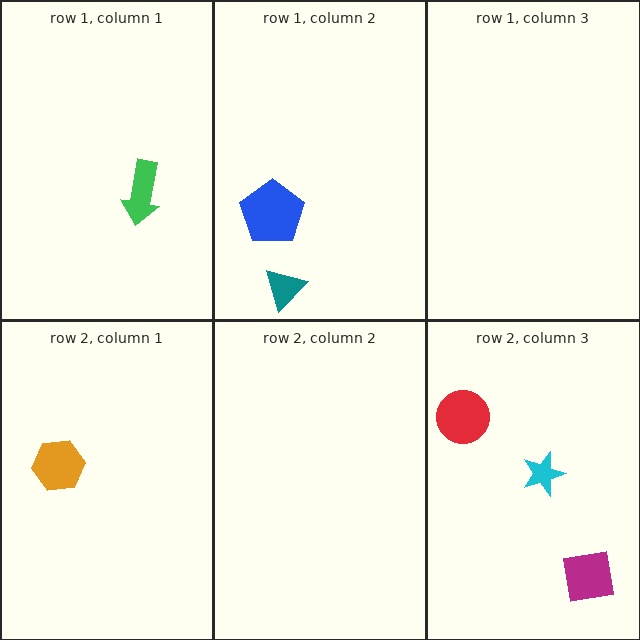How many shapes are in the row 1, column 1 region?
1.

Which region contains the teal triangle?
The row 1, column 2 region.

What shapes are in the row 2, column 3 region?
The red circle, the magenta square, the cyan star.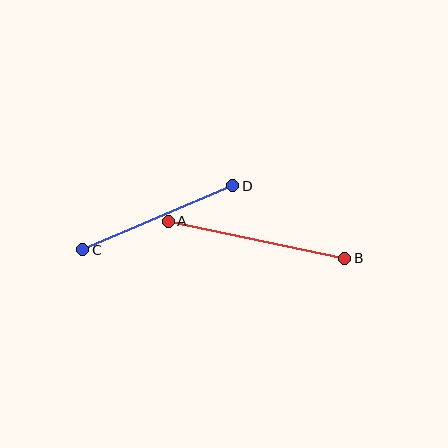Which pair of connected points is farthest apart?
Points A and B are farthest apart.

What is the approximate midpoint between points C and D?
The midpoint is at approximately (158, 218) pixels.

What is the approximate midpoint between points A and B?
The midpoint is at approximately (257, 240) pixels.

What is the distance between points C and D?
The distance is approximately 163 pixels.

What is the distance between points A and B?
The distance is approximately 180 pixels.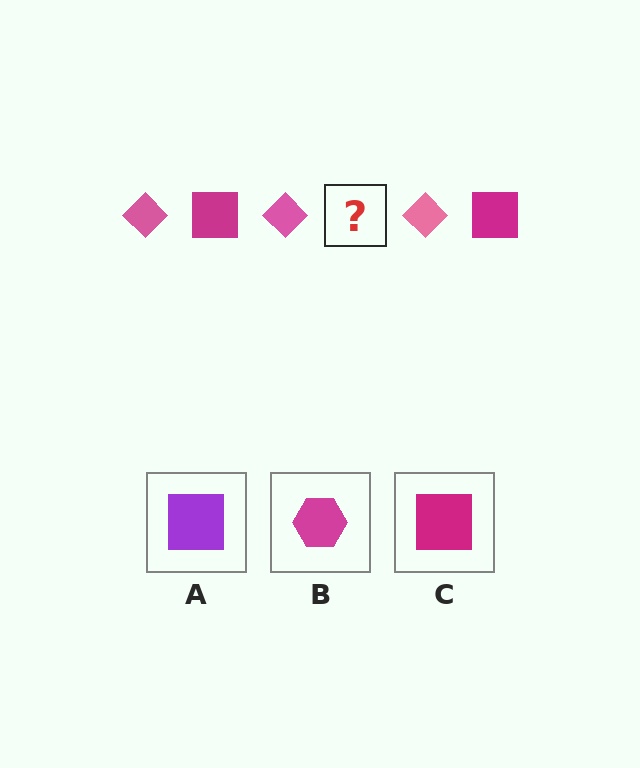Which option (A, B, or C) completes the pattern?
C.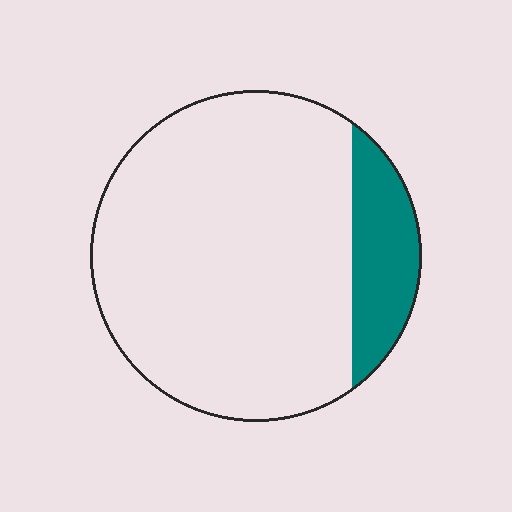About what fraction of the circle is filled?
About one sixth (1/6).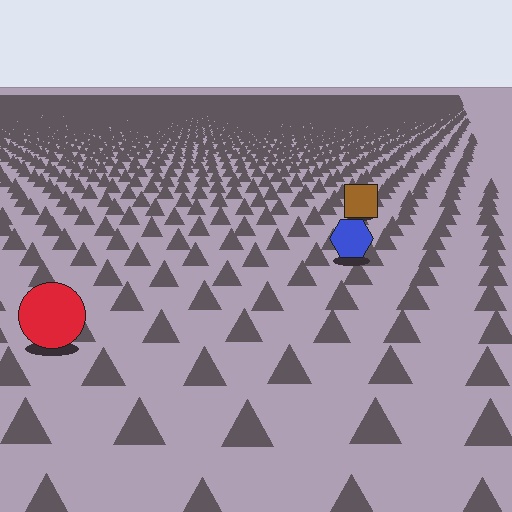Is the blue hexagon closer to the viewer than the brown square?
Yes. The blue hexagon is closer — you can tell from the texture gradient: the ground texture is coarser near it.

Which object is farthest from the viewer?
The brown square is farthest from the viewer. It appears smaller and the ground texture around it is denser.